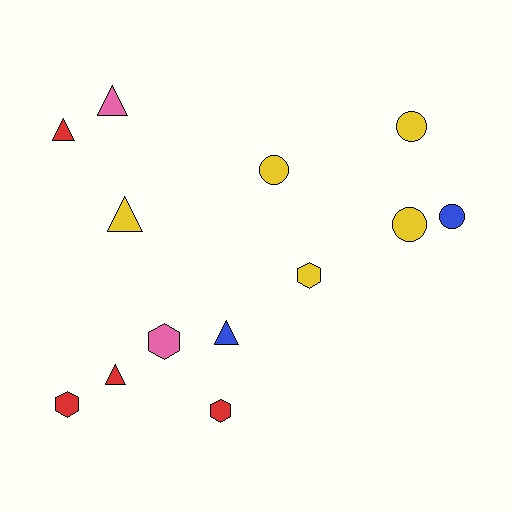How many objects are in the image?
There are 13 objects.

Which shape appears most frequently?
Triangle, with 5 objects.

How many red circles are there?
There are no red circles.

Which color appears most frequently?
Yellow, with 5 objects.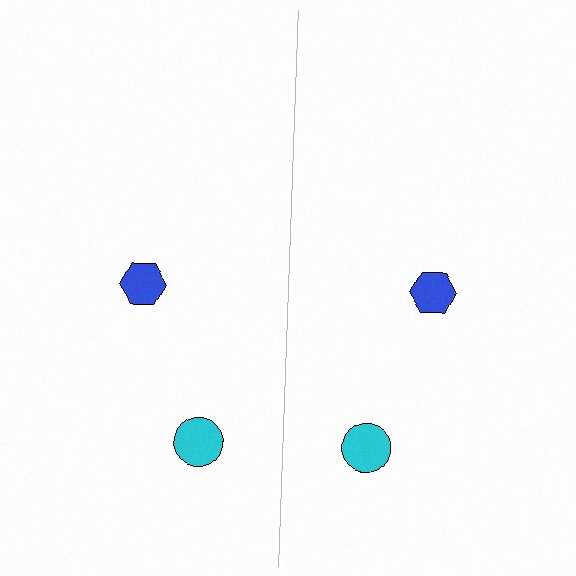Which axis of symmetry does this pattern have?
The pattern has a vertical axis of symmetry running through the center of the image.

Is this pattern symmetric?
Yes, this pattern has bilateral (reflection) symmetry.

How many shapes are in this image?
There are 4 shapes in this image.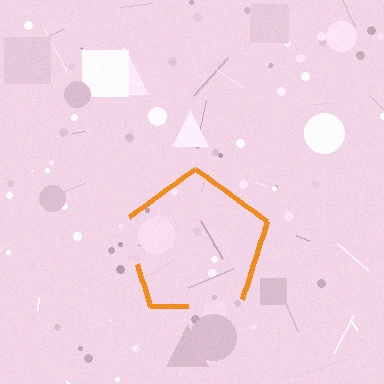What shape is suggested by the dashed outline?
The dashed outline suggests a pentagon.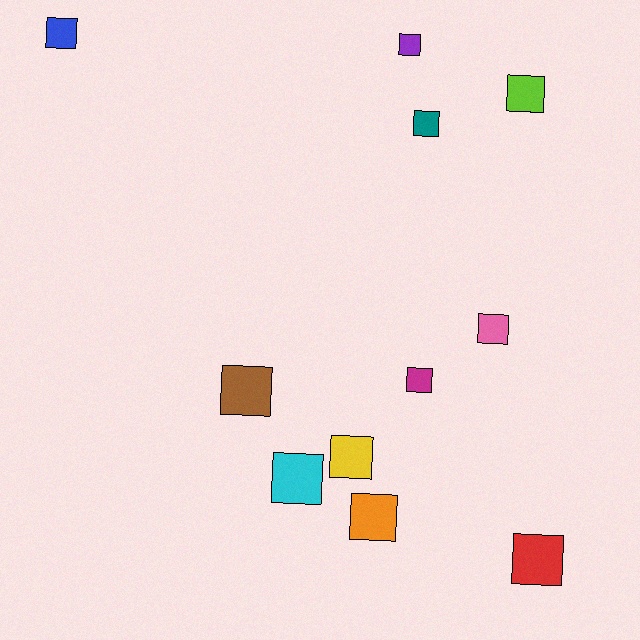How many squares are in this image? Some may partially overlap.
There are 11 squares.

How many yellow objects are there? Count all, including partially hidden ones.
There is 1 yellow object.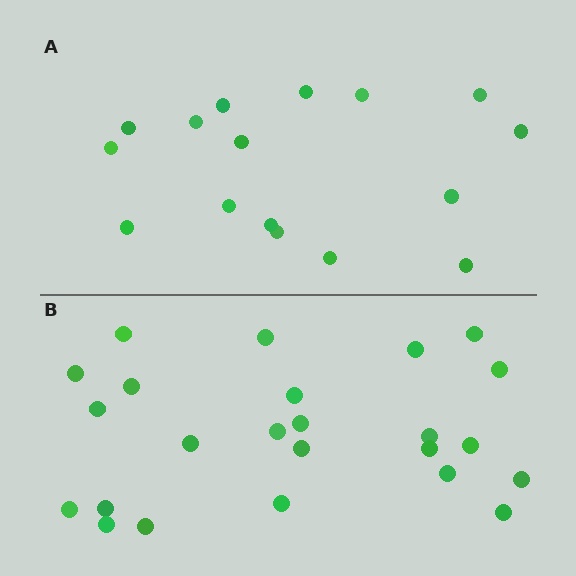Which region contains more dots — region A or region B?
Region B (the bottom region) has more dots.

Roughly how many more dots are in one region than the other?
Region B has roughly 8 or so more dots than region A.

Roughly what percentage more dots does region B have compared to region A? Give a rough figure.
About 50% more.